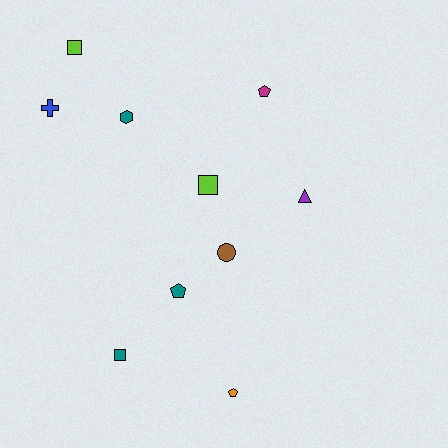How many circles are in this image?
There is 1 circle.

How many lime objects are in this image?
There are 2 lime objects.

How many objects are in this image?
There are 10 objects.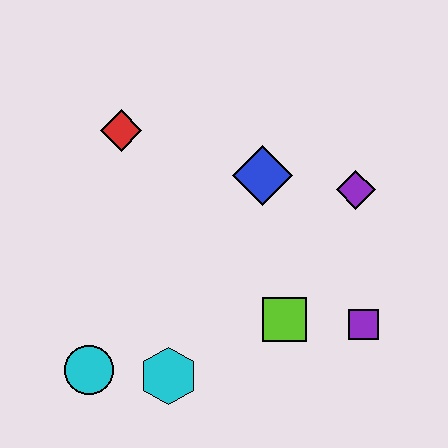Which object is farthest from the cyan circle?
The purple diamond is farthest from the cyan circle.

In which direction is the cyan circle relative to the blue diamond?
The cyan circle is below the blue diamond.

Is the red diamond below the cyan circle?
No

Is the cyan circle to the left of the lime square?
Yes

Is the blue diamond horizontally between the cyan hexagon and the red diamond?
No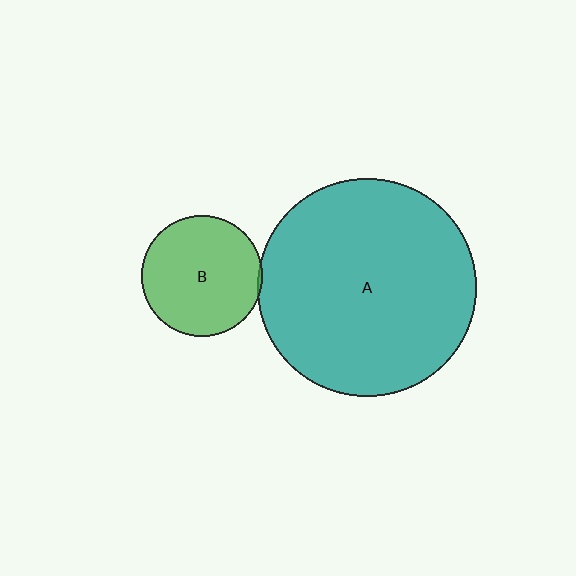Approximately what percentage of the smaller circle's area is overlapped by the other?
Approximately 5%.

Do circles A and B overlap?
Yes.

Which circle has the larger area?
Circle A (teal).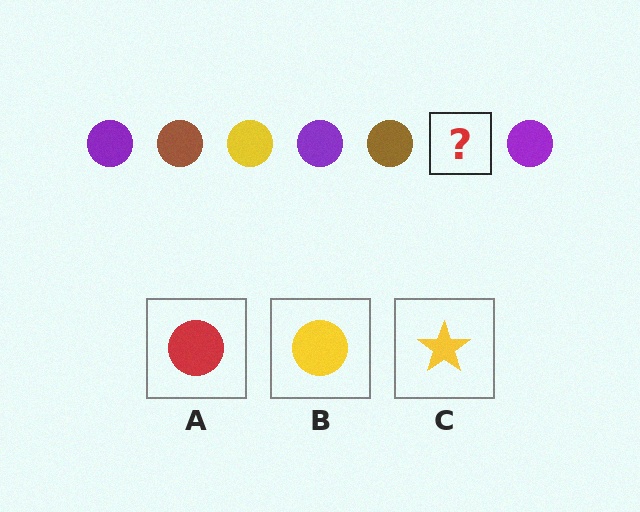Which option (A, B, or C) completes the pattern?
B.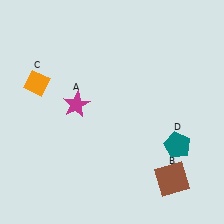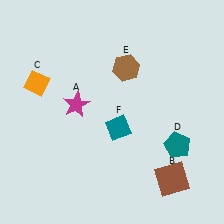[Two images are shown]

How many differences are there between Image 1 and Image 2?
There are 2 differences between the two images.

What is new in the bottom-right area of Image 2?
A teal diamond (F) was added in the bottom-right area of Image 2.